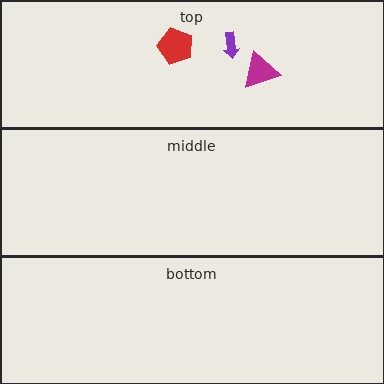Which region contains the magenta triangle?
The top region.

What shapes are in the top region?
The magenta triangle, the red pentagon, the purple arrow.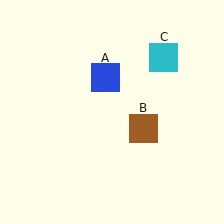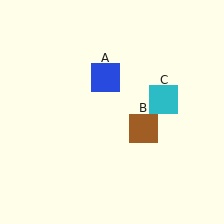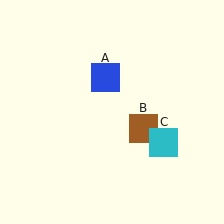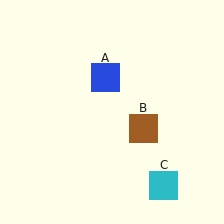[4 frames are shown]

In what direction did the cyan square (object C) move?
The cyan square (object C) moved down.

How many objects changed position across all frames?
1 object changed position: cyan square (object C).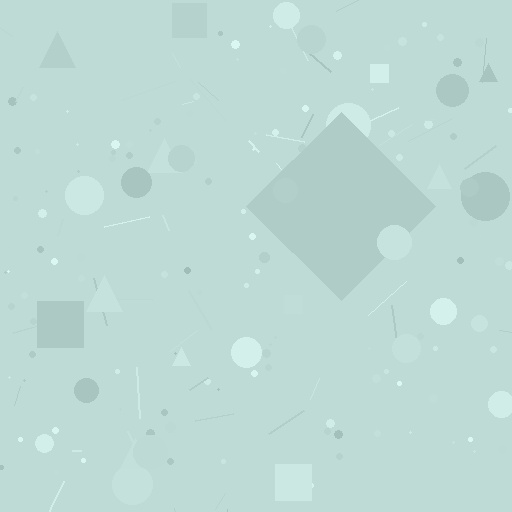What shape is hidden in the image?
A diamond is hidden in the image.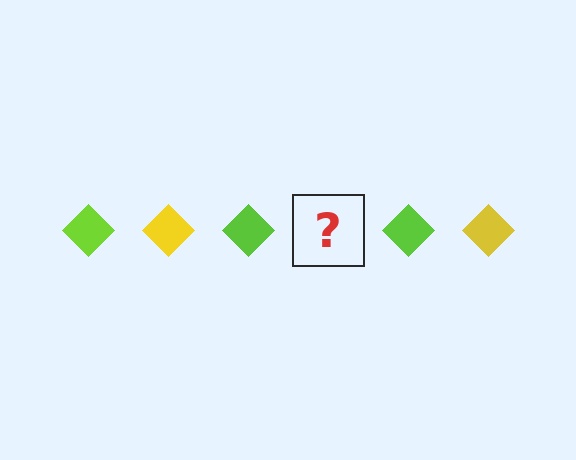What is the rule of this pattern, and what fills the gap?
The rule is that the pattern cycles through lime, yellow diamonds. The gap should be filled with a yellow diamond.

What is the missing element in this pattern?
The missing element is a yellow diamond.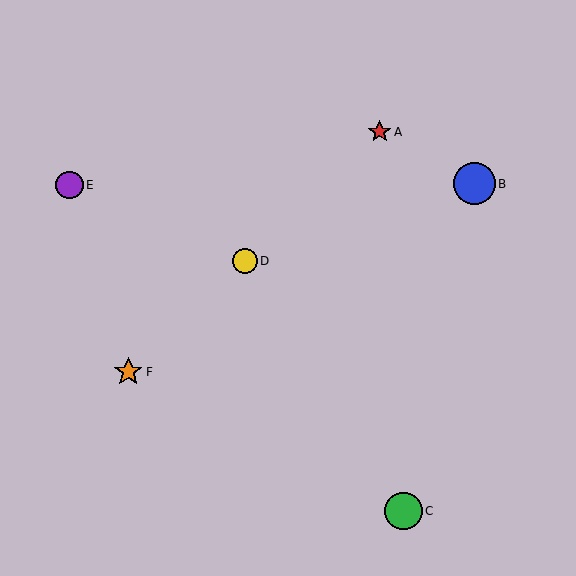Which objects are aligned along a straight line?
Objects A, D, F are aligned along a straight line.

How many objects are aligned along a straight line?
3 objects (A, D, F) are aligned along a straight line.